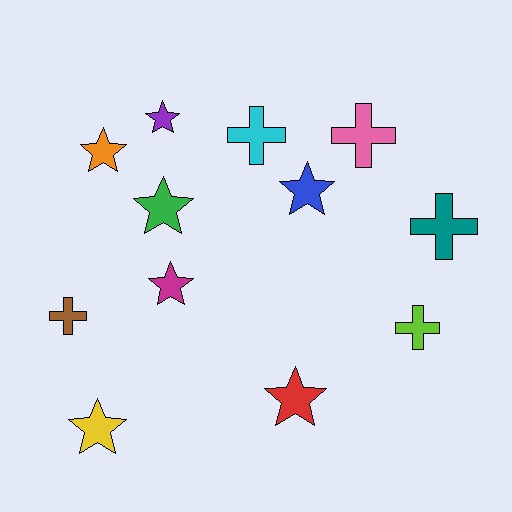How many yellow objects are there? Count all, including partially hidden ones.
There is 1 yellow object.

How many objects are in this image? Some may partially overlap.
There are 12 objects.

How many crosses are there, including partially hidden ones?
There are 5 crosses.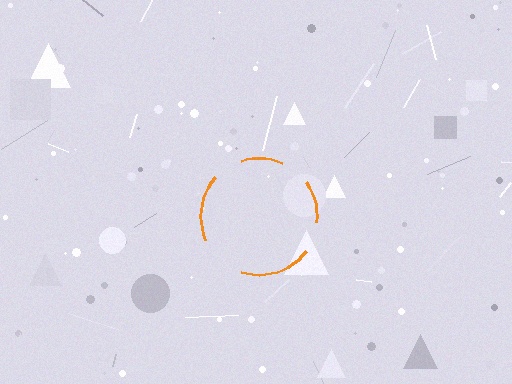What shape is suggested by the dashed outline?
The dashed outline suggests a circle.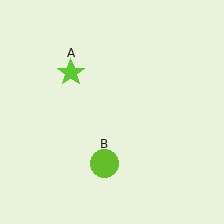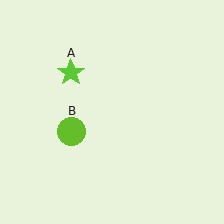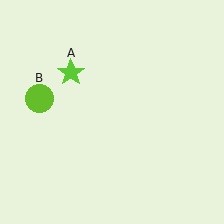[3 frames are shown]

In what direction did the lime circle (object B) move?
The lime circle (object B) moved up and to the left.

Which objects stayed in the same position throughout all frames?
Lime star (object A) remained stationary.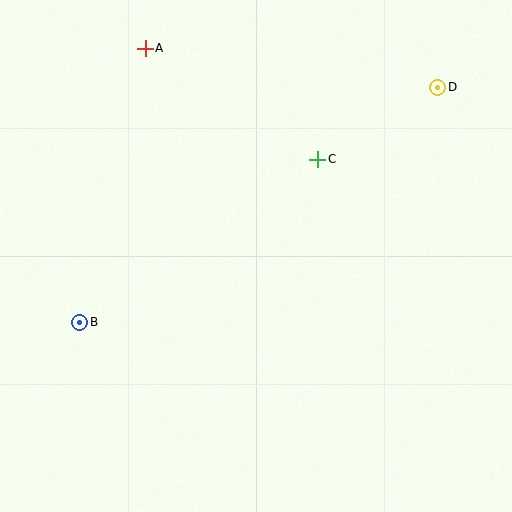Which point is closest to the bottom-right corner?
Point C is closest to the bottom-right corner.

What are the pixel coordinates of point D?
Point D is at (438, 87).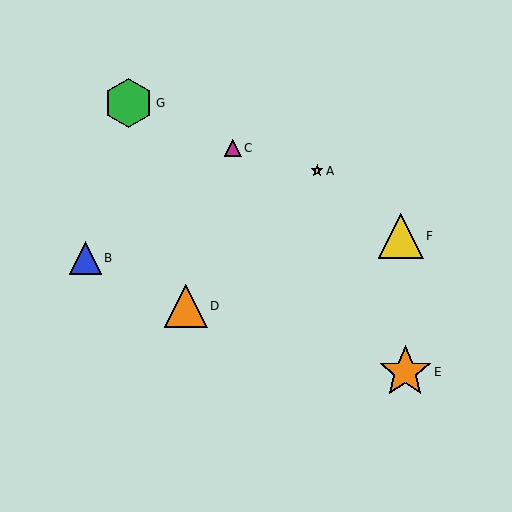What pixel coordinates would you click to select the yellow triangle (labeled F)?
Click at (401, 236) to select the yellow triangle F.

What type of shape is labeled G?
Shape G is a green hexagon.